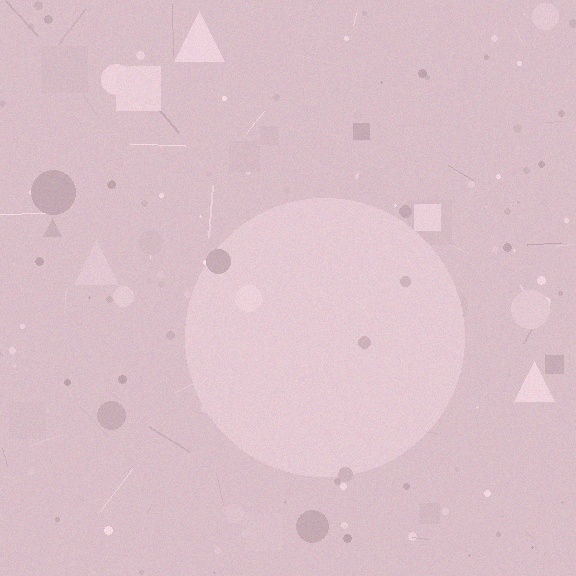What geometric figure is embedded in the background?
A circle is embedded in the background.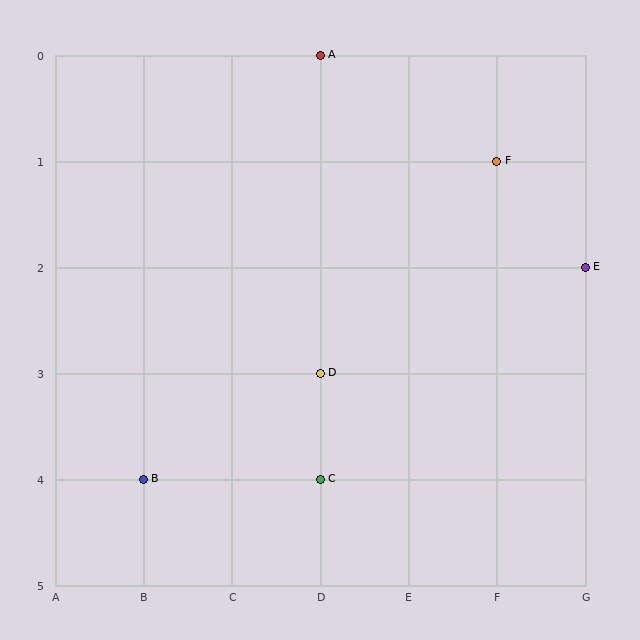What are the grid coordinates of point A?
Point A is at grid coordinates (D, 0).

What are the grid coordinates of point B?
Point B is at grid coordinates (B, 4).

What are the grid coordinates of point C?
Point C is at grid coordinates (D, 4).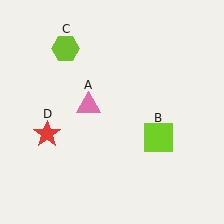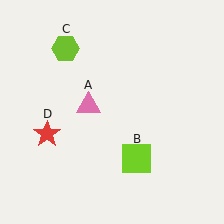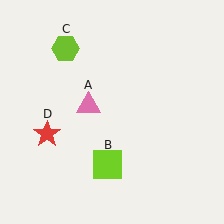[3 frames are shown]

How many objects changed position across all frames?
1 object changed position: lime square (object B).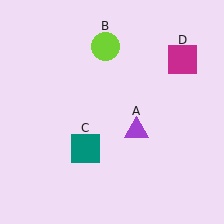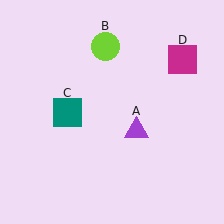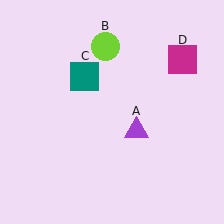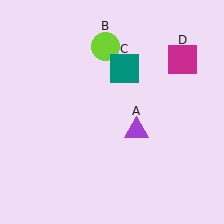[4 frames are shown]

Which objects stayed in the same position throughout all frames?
Purple triangle (object A) and lime circle (object B) and magenta square (object D) remained stationary.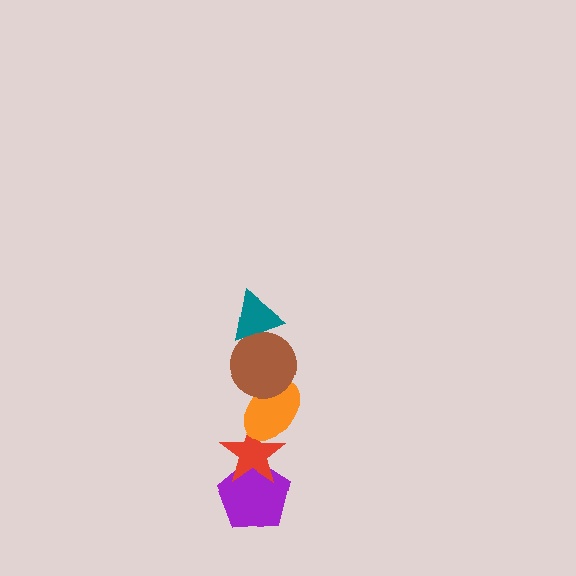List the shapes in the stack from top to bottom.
From top to bottom: the teal triangle, the brown circle, the orange ellipse, the red star, the purple pentagon.